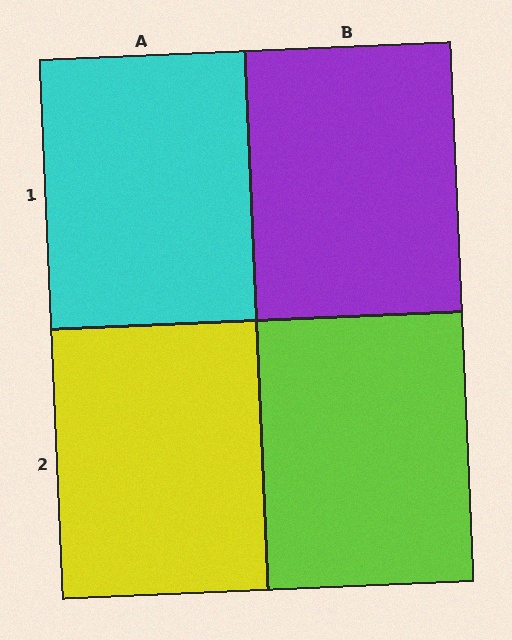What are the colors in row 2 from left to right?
Yellow, lime.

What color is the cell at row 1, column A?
Cyan.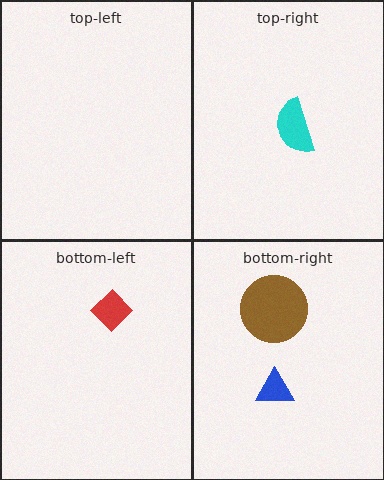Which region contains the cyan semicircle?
The top-right region.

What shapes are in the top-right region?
The cyan semicircle.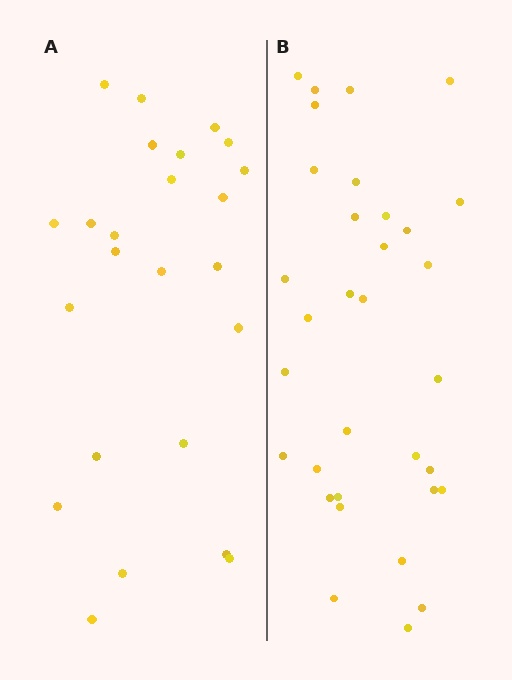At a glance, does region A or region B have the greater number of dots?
Region B (the right region) has more dots.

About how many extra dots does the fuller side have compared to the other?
Region B has roughly 8 or so more dots than region A.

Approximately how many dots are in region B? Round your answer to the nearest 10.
About 30 dots. (The exact count is 33, which rounds to 30.)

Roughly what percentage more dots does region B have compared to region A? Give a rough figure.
About 40% more.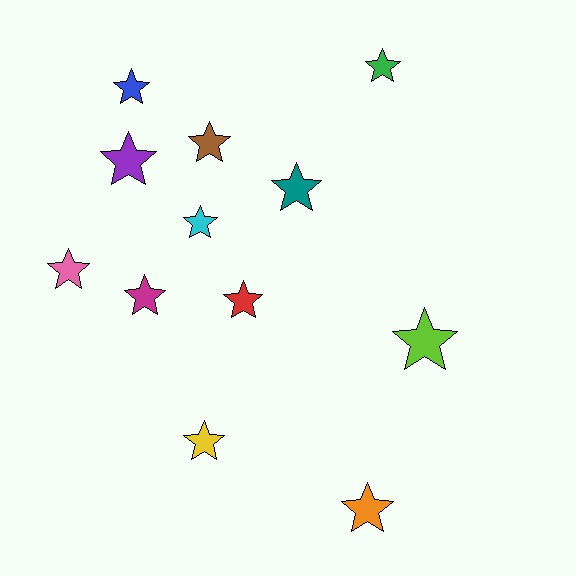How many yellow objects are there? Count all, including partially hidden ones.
There is 1 yellow object.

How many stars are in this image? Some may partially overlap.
There are 12 stars.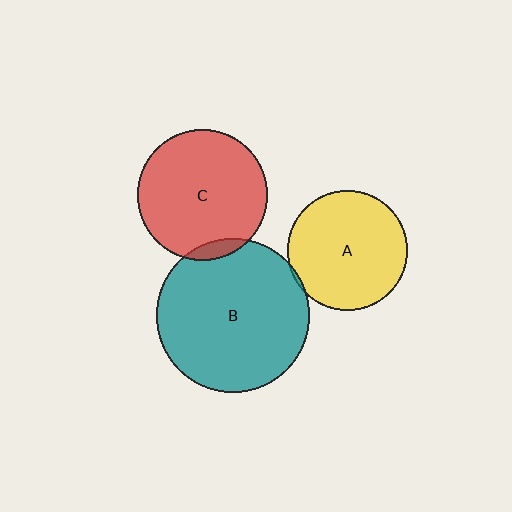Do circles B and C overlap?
Yes.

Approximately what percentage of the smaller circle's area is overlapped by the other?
Approximately 5%.